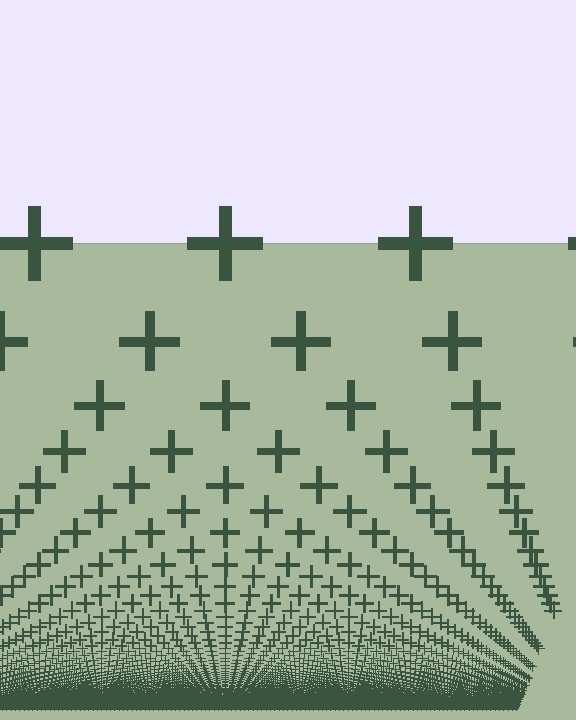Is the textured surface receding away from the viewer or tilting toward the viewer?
The surface appears to tilt toward the viewer. Texture elements get larger and sparser toward the top.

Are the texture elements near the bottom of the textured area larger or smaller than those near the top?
Smaller. The gradient is inverted — elements near the bottom are smaller and denser.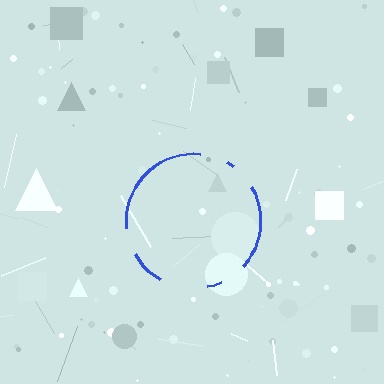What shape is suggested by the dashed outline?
The dashed outline suggests a circle.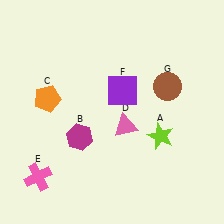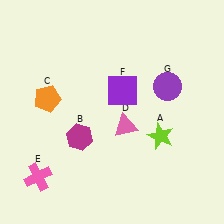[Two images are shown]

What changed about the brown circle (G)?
In Image 1, G is brown. In Image 2, it changed to purple.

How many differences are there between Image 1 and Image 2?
There is 1 difference between the two images.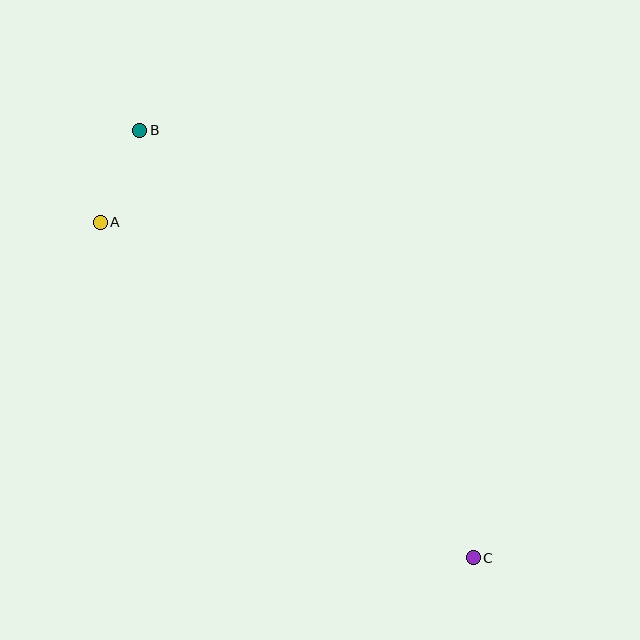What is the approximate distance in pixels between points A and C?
The distance between A and C is approximately 502 pixels.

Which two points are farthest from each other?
Points B and C are farthest from each other.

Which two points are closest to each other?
Points A and B are closest to each other.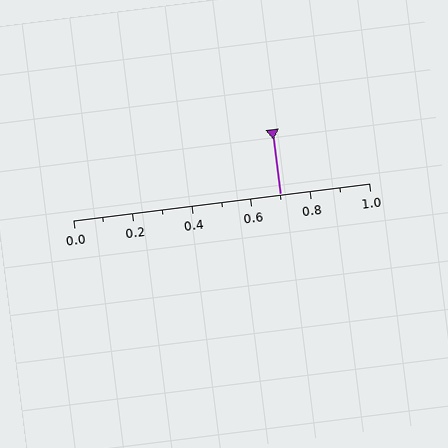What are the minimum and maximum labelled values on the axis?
The axis runs from 0.0 to 1.0.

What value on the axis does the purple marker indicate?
The marker indicates approximately 0.7.